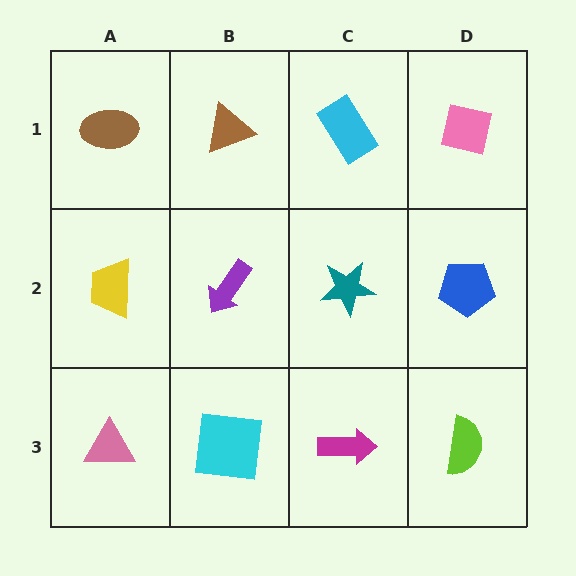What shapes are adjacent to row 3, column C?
A teal star (row 2, column C), a cyan square (row 3, column B), a lime semicircle (row 3, column D).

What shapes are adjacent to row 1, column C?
A teal star (row 2, column C), a brown triangle (row 1, column B), a pink square (row 1, column D).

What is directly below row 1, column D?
A blue pentagon.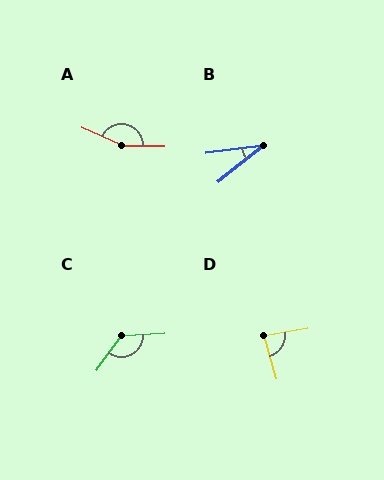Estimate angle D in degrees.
Approximately 83 degrees.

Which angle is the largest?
A, at approximately 158 degrees.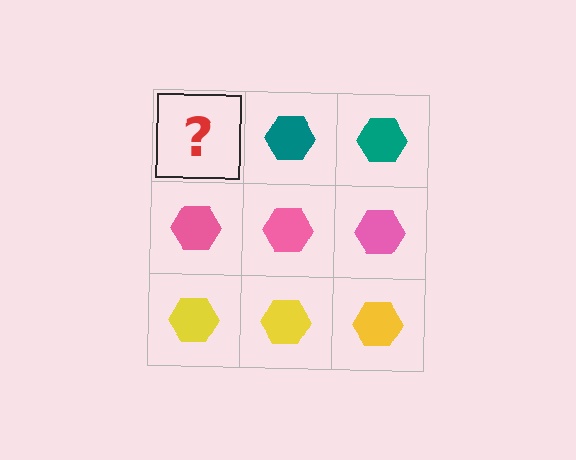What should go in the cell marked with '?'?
The missing cell should contain a teal hexagon.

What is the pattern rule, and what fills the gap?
The rule is that each row has a consistent color. The gap should be filled with a teal hexagon.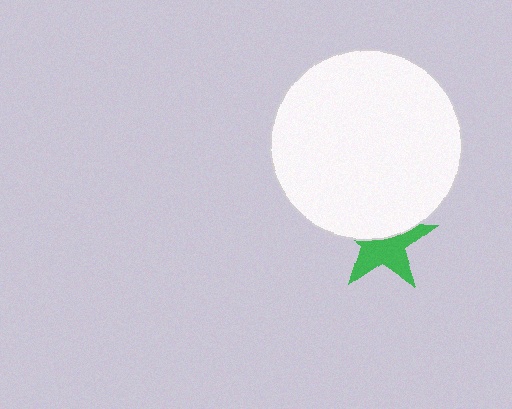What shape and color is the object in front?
The object in front is a white circle.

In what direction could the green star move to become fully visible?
The green star could move down. That would shift it out from behind the white circle entirely.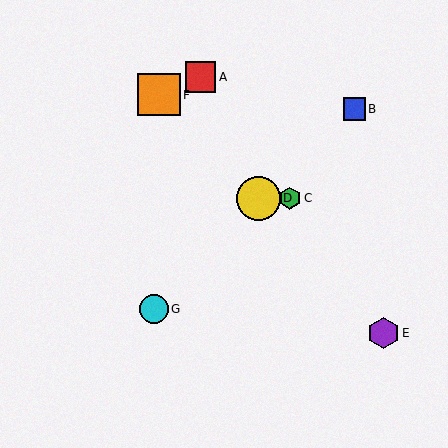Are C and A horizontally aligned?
No, C is at y≈198 and A is at y≈77.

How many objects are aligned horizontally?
2 objects (C, D) are aligned horizontally.